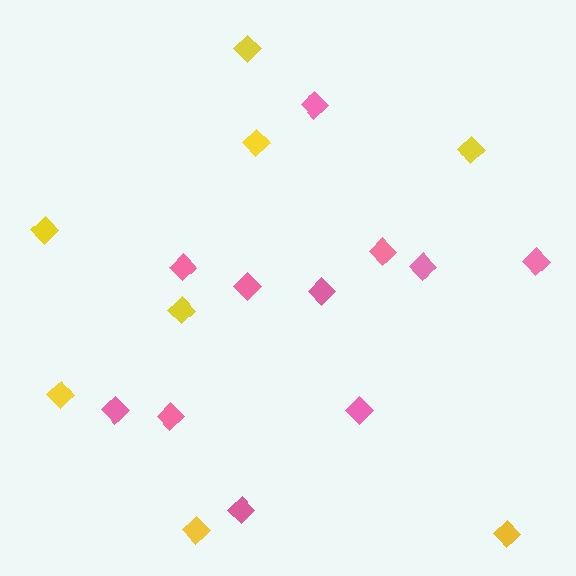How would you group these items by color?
There are 2 groups: one group of yellow diamonds (8) and one group of pink diamonds (11).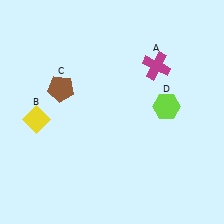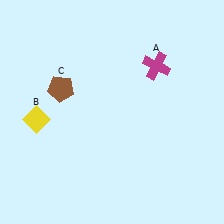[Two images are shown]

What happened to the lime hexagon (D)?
The lime hexagon (D) was removed in Image 2. It was in the top-right area of Image 1.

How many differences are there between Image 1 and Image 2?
There is 1 difference between the two images.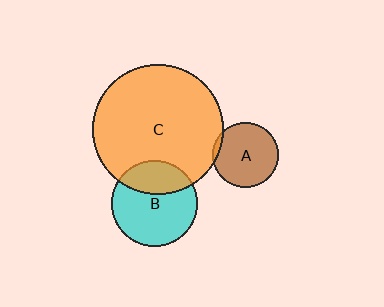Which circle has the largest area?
Circle C (orange).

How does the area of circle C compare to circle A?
Approximately 3.9 times.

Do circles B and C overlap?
Yes.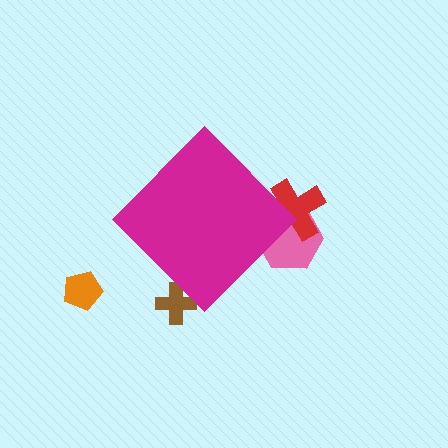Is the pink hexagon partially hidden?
Yes, the pink hexagon is partially hidden behind the magenta diamond.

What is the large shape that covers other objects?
A magenta diamond.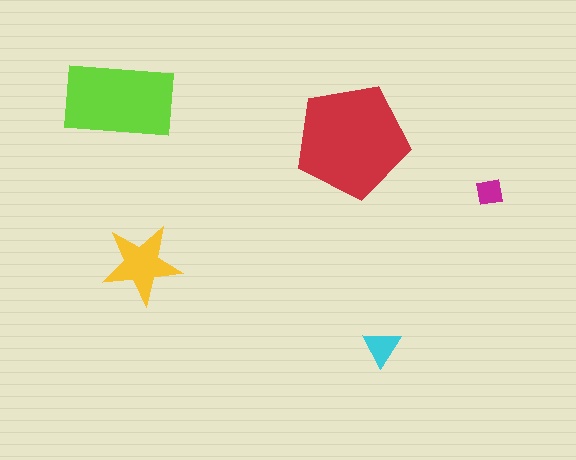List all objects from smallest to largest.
The magenta square, the cyan triangle, the yellow star, the lime rectangle, the red pentagon.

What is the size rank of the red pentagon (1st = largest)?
1st.